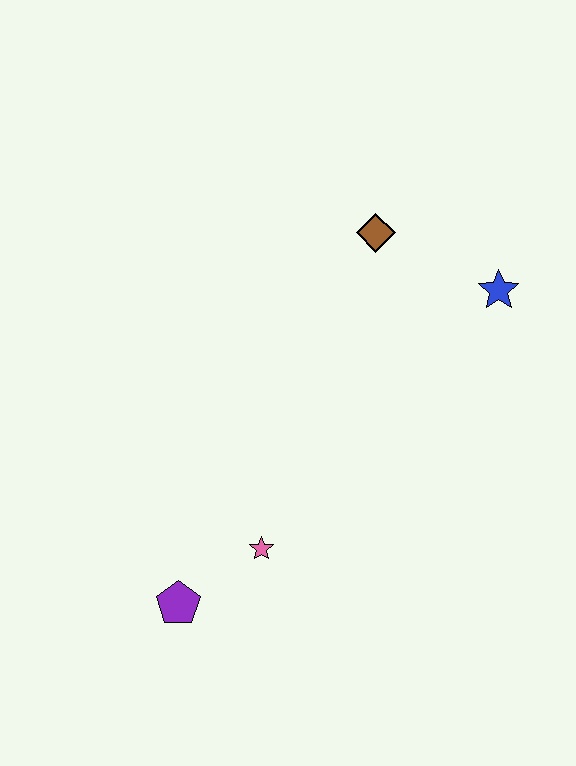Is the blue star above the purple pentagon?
Yes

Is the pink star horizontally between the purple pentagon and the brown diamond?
Yes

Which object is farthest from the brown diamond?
The purple pentagon is farthest from the brown diamond.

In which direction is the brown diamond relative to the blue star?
The brown diamond is to the left of the blue star.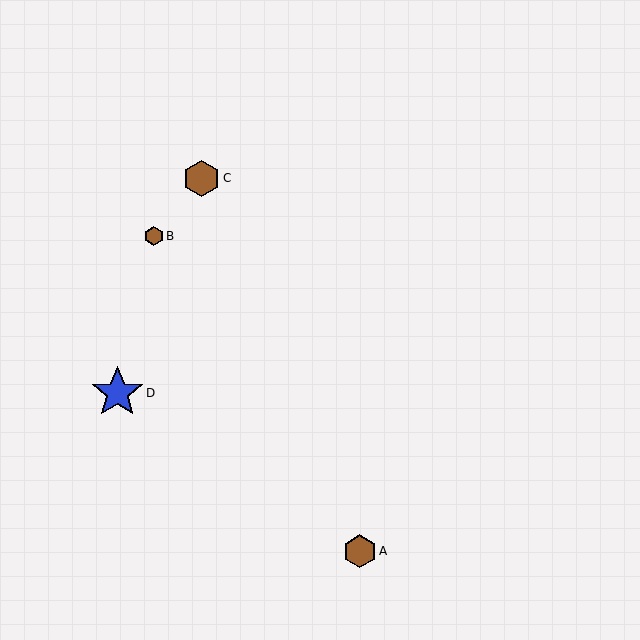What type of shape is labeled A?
Shape A is a brown hexagon.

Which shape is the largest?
The blue star (labeled D) is the largest.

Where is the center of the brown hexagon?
The center of the brown hexagon is at (154, 236).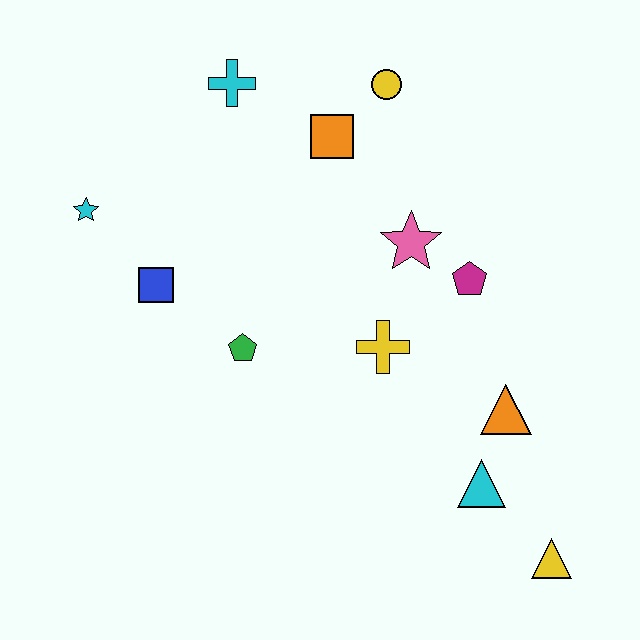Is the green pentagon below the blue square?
Yes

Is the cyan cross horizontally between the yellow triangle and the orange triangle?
No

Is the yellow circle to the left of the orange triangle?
Yes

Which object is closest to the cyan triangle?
The orange triangle is closest to the cyan triangle.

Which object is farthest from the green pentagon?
The yellow triangle is farthest from the green pentagon.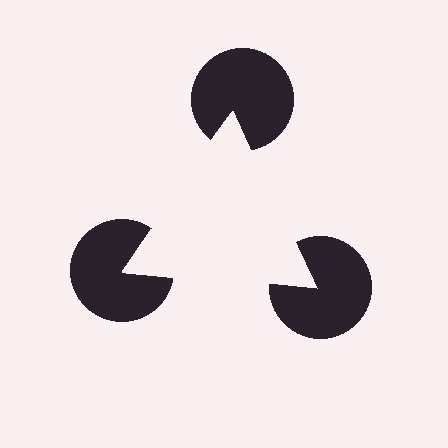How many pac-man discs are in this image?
There are 3 — one at each vertex of the illusory triangle.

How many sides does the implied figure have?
3 sides.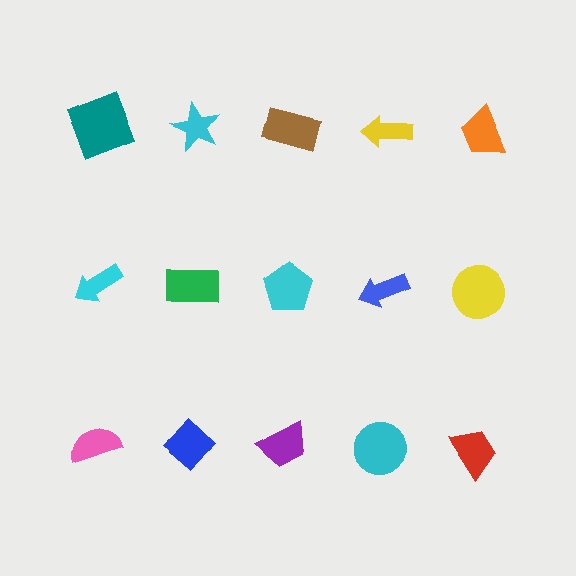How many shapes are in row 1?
5 shapes.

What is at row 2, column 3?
A cyan pentagon.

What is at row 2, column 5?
A yellow circle.